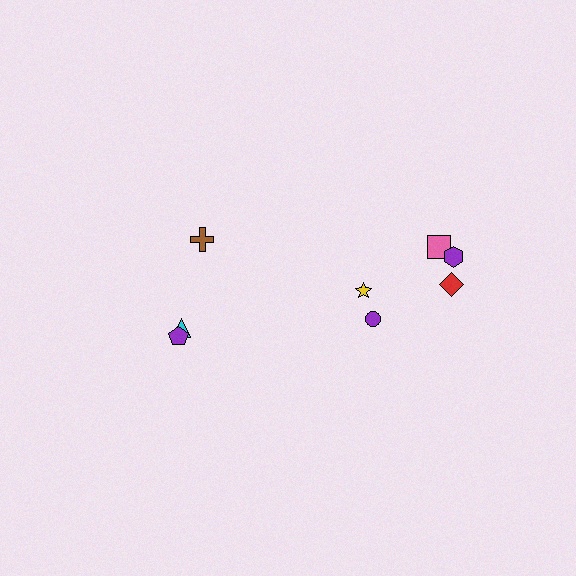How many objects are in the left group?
There are 3 objects.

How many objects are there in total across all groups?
There are 8 objects.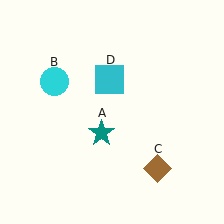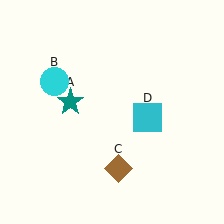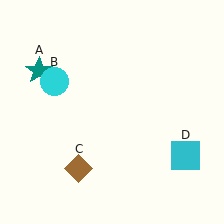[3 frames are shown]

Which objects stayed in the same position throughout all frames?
Cyan circle (object B) remained stationary.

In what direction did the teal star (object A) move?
The teal star (object A) moved up and to the left.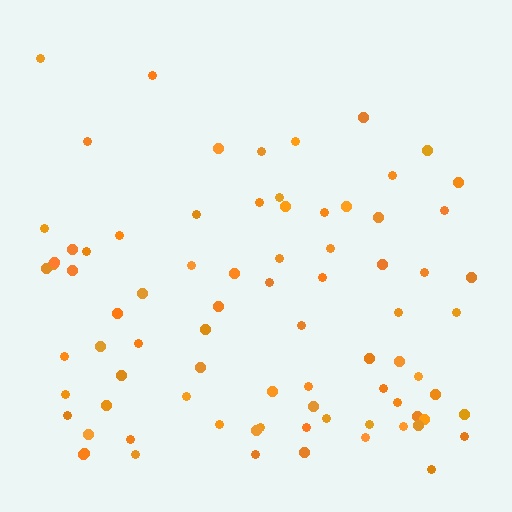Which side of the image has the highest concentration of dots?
The bottom.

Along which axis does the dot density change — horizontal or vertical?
Vertical.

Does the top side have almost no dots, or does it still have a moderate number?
Still a moderate number, just noticeably fewer than the bottom.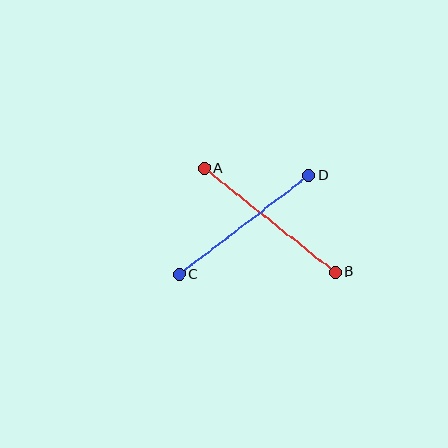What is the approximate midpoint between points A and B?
The midpoint is at approximately (270, 220) pixels.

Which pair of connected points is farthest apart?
Points A and B are farthest apart.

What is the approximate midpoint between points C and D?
The midpoint is at approximately (244, 225) pixels.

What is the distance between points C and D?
The distance is approximately 163 pixels.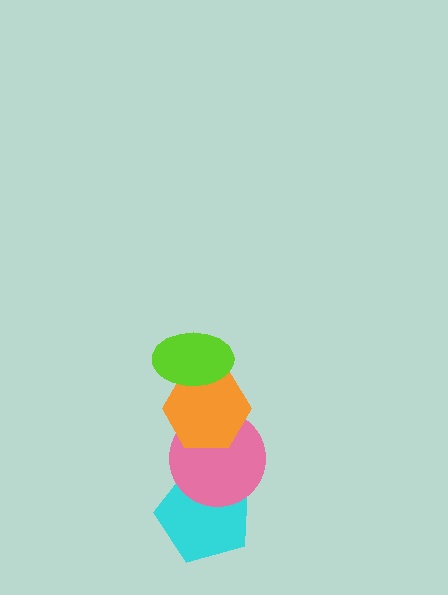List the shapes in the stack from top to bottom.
From top to bottom: the lime ellipse, the orange hexagon, the pink circle, the cyan pentagon.